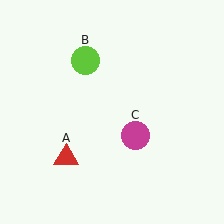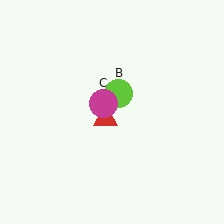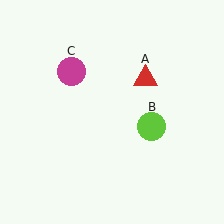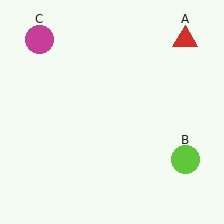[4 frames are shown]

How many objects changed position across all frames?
3 objects changed position: red triangle (object A), lime circle (object B), magenta circle (object C).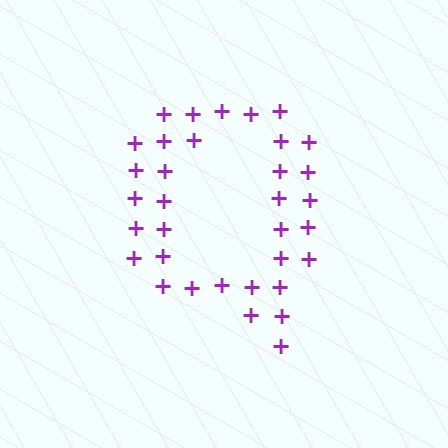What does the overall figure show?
The overall figure shows the letter Q.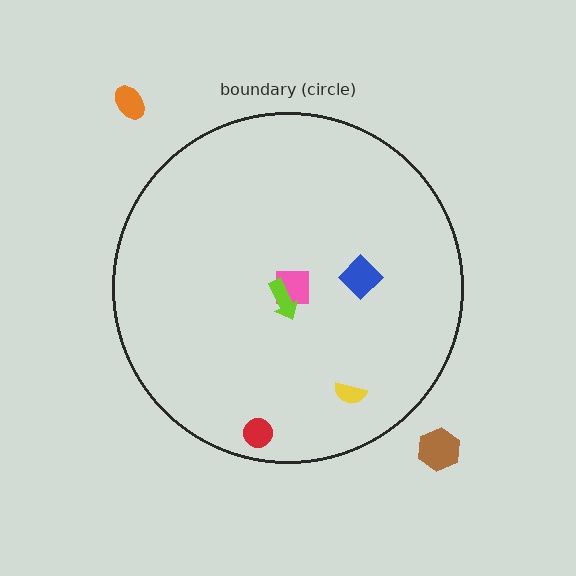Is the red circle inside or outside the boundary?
Inside.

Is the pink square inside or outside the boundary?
Inside.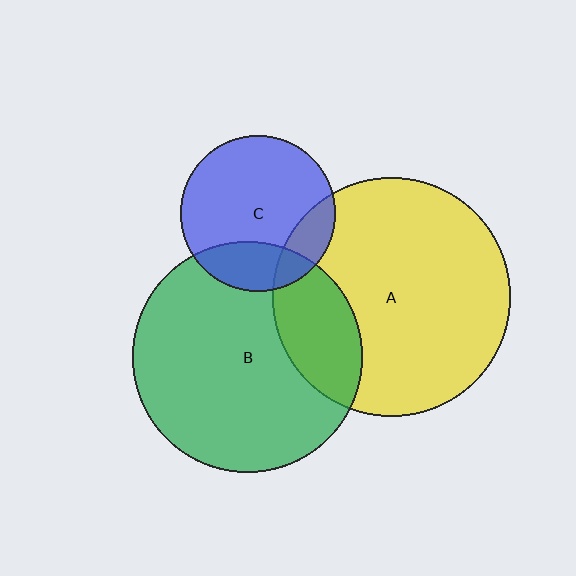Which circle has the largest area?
Circle A (yellow).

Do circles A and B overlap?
Yes.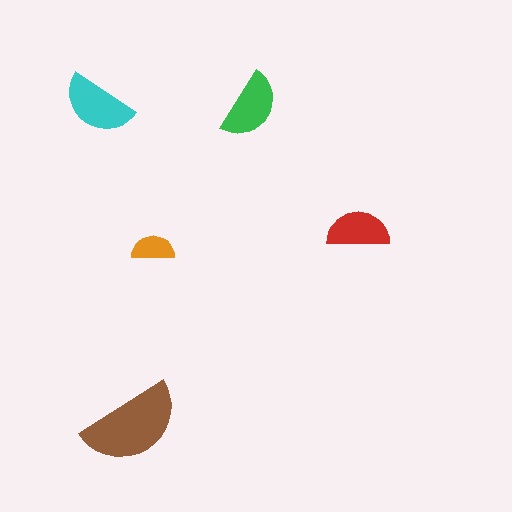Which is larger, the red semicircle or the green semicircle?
The green one.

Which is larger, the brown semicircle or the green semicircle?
The brown one.